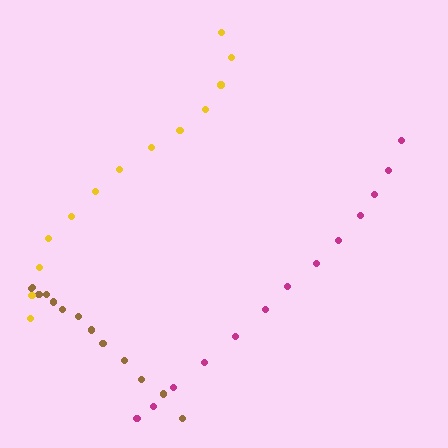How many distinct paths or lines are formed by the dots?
There are 3 distinct paths.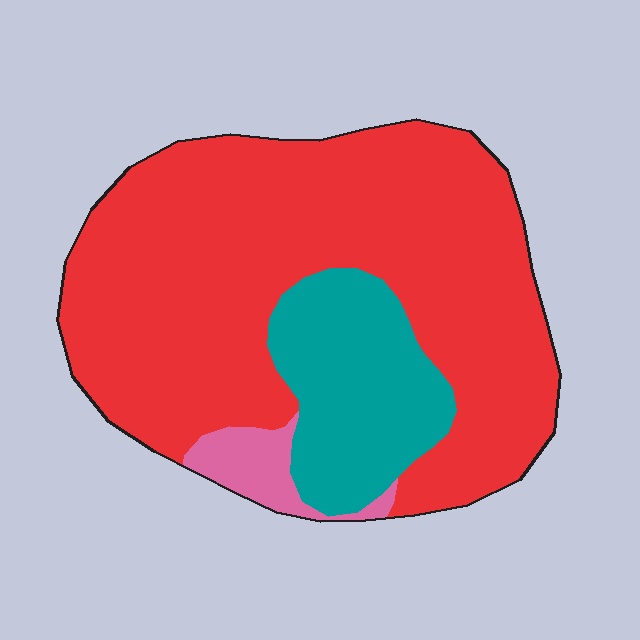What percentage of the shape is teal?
Teal covers roughly 20% of the shape.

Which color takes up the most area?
Red, at roughly 75%.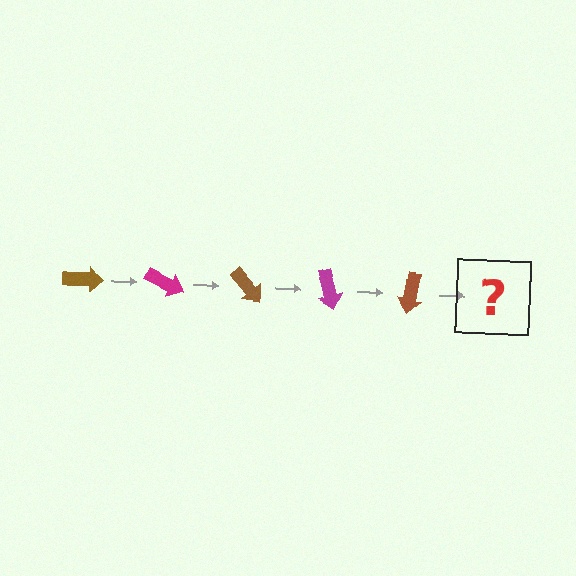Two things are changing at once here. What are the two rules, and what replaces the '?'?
The two rules are that it rotates 25 degrees each step and the color cycles through brown and magenta. The '?' should be a magenta arrow, rotated 125 degrees from the start.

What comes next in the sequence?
The next element should be a magenta arrow, rotated 125 degrees from the start.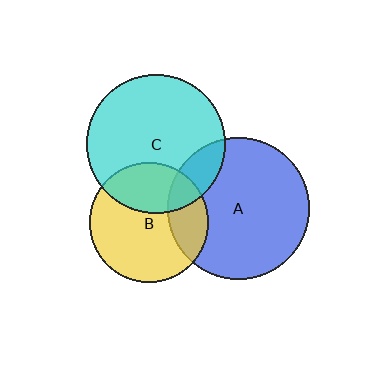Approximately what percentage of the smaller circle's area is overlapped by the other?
Approximately 30%.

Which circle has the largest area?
Circle A (blue).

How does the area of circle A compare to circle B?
Approximately 1.4 times.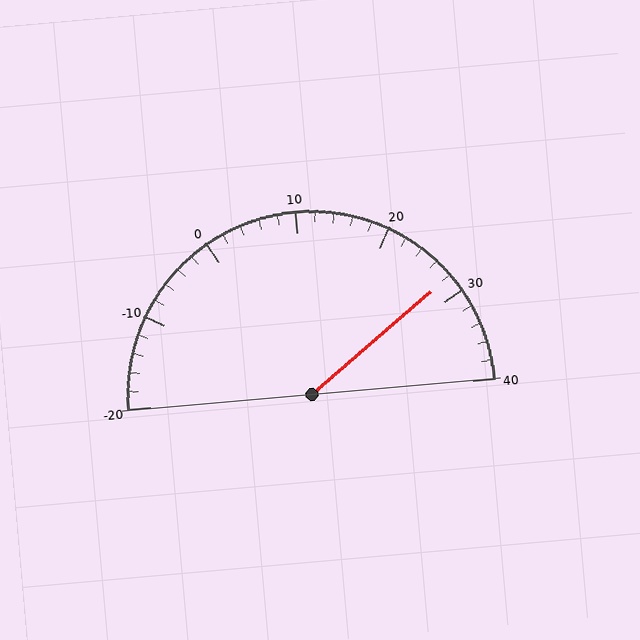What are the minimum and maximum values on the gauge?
The gauge ranges from -20 to 40.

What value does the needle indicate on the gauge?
The needle indicates approximately 28.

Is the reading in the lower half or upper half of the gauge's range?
The reading is in the upper half of the range (-20 to 40).